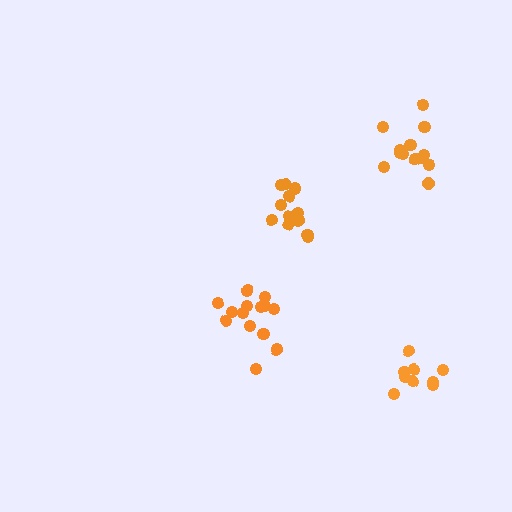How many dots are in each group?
Group 1: 14 dots, Group 2: 9 dots, Group 3: 13 dots, Group 4: 14 dots (50 total).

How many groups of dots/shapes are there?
There are 4 groups.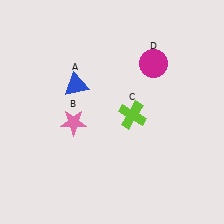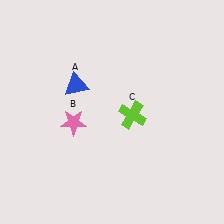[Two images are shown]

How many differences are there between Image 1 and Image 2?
There is 1 difference between the two images.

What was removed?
The magenta circle (D) was removed in Image 2.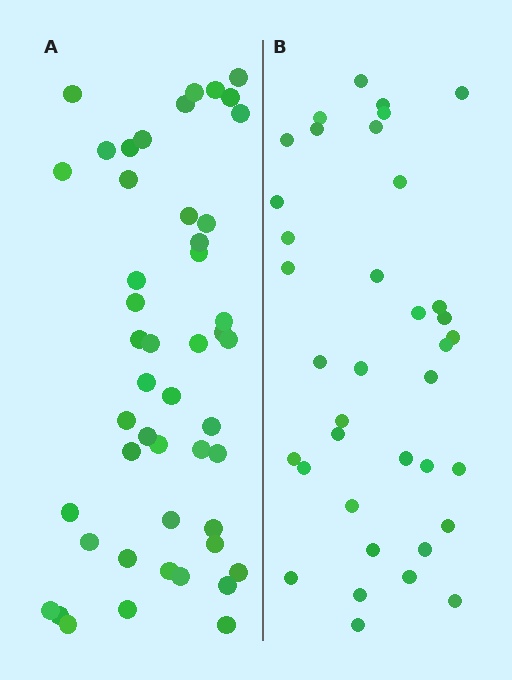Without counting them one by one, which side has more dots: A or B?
Region A (the left region) has more dots.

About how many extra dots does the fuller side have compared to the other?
Region A has roughly 12 or so more dots than region B.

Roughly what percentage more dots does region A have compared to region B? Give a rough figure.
About 30% more.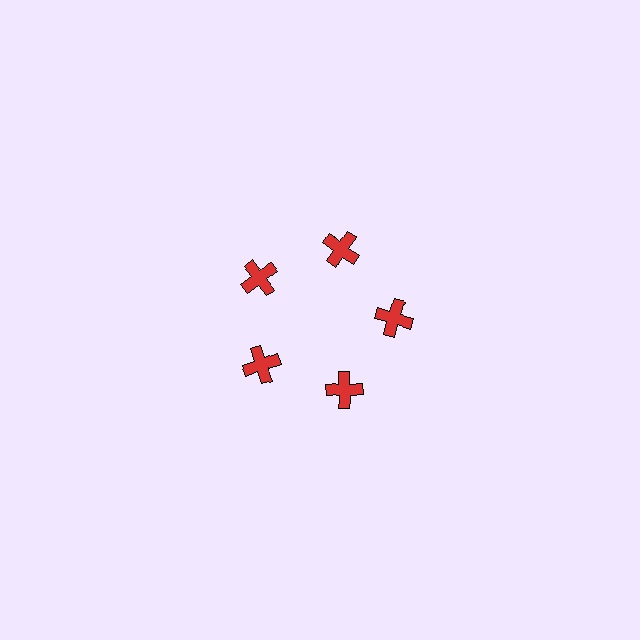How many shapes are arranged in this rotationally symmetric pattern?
There are 5 shapes, arranged in 5 groups of 1.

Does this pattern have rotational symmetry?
Yes, this pattern has 5-fold rotational symmetry. It looks the same after rotating 72 degrees around the center.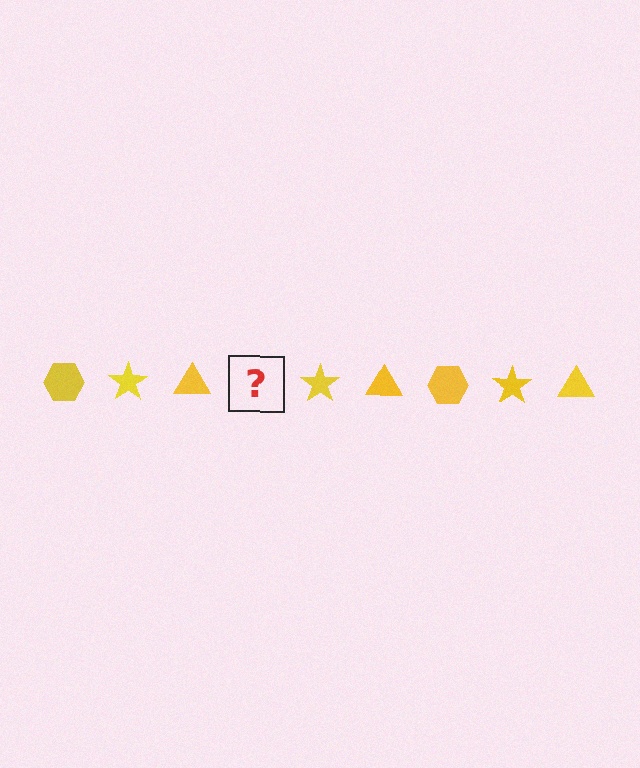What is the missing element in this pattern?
The missing element is a yellow hexagon.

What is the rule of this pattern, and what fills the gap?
The rule is that the pattern cycles through hexagon, star, triangle shapes in yellow. The gap should be filled with a yellow hexagon.